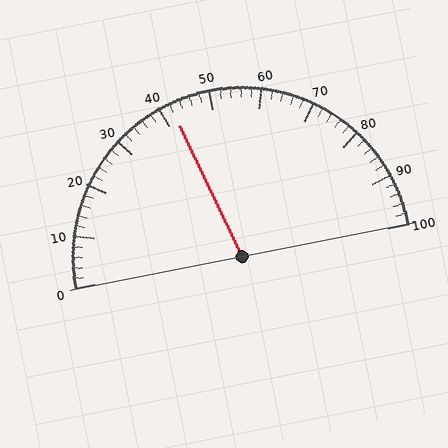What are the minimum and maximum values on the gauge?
The gauge ranges from 0 to 100.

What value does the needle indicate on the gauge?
The needle indicates approximately 42.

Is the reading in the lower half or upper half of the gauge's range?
The reading is in the lower half of the range (0 to 100).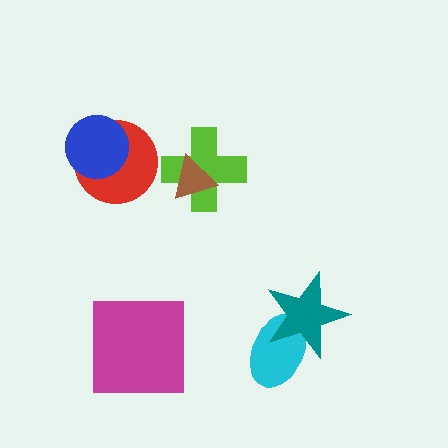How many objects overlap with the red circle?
1 object overlaps with the red circle.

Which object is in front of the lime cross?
The brown triangle is in front of the lime cross.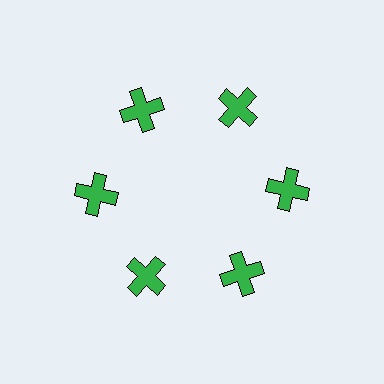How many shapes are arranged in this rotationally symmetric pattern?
There are 6 shapes, arranged in 6 groups of 1.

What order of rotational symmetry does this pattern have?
This pattern has 6-fold rotational symmetry.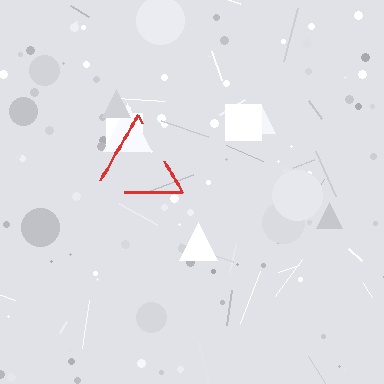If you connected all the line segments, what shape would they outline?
They would outline a triangle.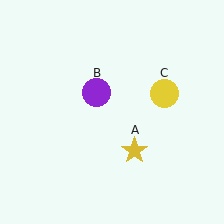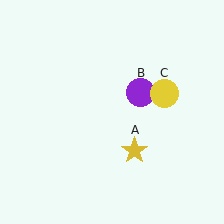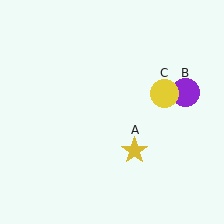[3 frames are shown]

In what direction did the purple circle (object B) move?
The purple circle (object B) moved right.